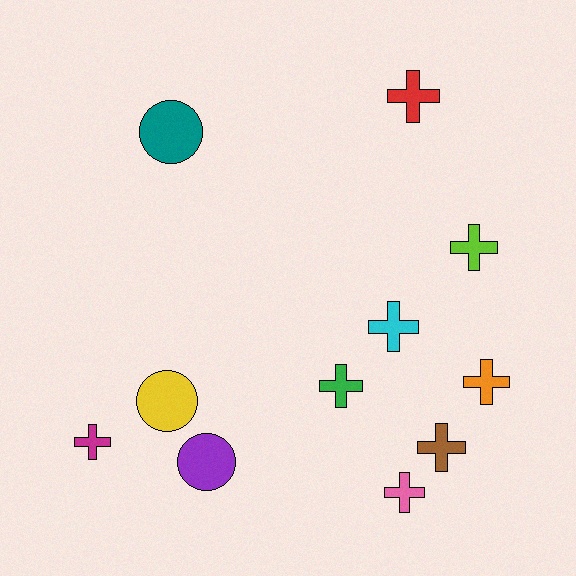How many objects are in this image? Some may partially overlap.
There are 11 objects.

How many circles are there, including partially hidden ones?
There are 3 circles.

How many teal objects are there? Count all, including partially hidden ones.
There is 1 teal object.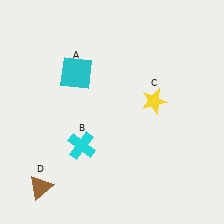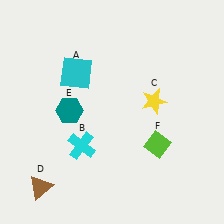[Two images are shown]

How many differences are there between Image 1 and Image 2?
There are 2 differences between the two images.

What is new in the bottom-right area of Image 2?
A lime diamond (F) was added in the bottom-right area of Image 2.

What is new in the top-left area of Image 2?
A teal hexagon (E) was added in the top-left area of Image 2.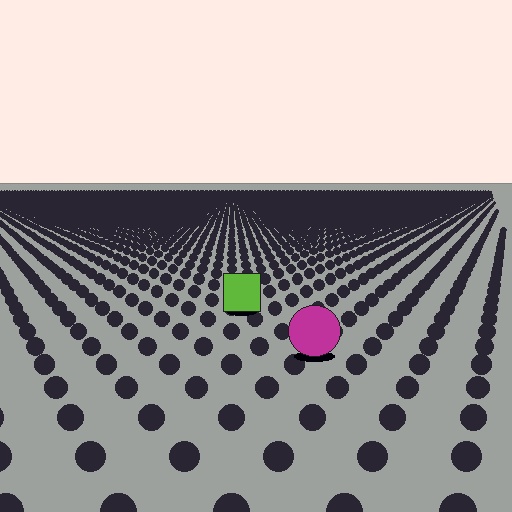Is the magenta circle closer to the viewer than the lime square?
Yes. The magenta circle is closer — you can tell from the texture gradient: the ground texture is coarser near it.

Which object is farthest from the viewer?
The lime square is farthest from the viewer. It appears smaller and the ground texture around it is denser.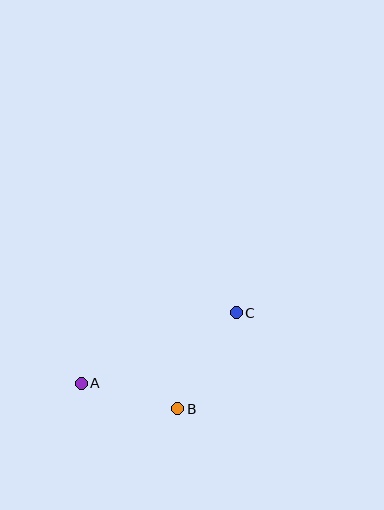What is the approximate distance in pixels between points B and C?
The distance between B and C is approximately 113 pixels.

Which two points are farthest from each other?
Points A and C are farthest from each other.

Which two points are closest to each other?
Points A and B are closest to each other.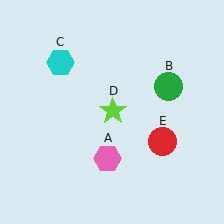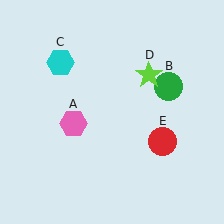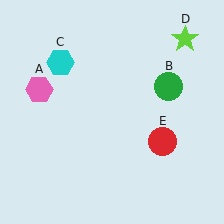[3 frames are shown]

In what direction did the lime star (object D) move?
The lime star (object D) moved up and to the right.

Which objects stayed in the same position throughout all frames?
Green circle (object B) and cyan hexagon (object C) and red circle (object E) remained stationary.